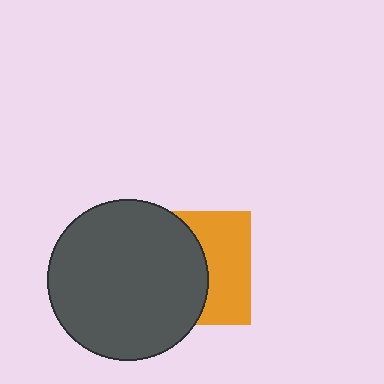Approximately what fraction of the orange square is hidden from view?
Roughly 55% of the orange square is hidden behind the dark gray circle.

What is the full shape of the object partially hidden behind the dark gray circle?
The partially hidden object is an orange square.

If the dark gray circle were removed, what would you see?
You would see the complete orange square.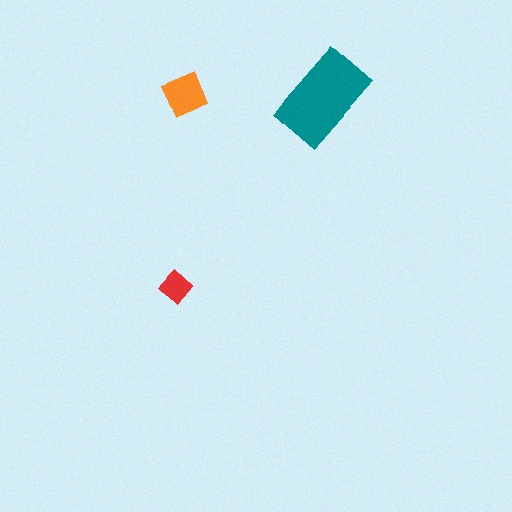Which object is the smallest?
The red diamond.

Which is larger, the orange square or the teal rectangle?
The teal rectangle.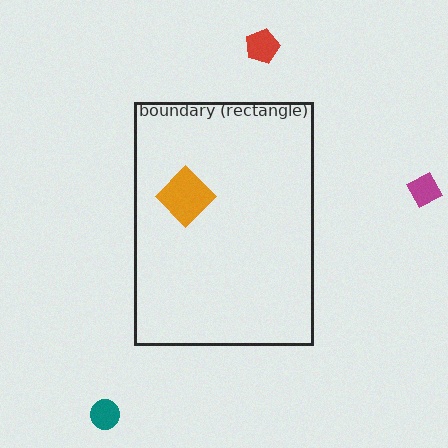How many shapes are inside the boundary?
1 inside, 3 outside.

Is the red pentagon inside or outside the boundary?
Outside.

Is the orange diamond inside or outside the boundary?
Inside.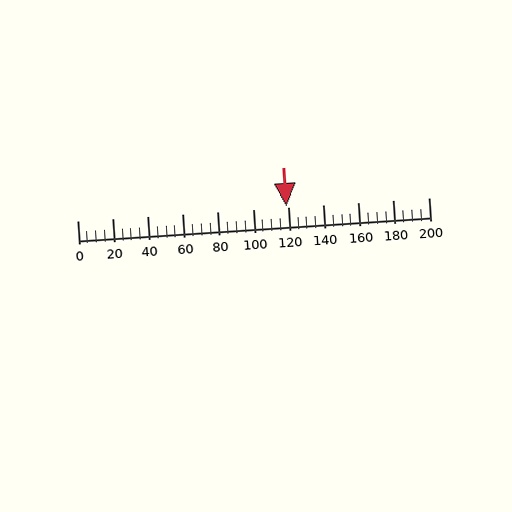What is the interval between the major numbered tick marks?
The major tick marks are spaced 20 units apart.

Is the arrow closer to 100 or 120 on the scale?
The arrow is closer to 120.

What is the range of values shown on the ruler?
The ruler shows values from 0 to 200.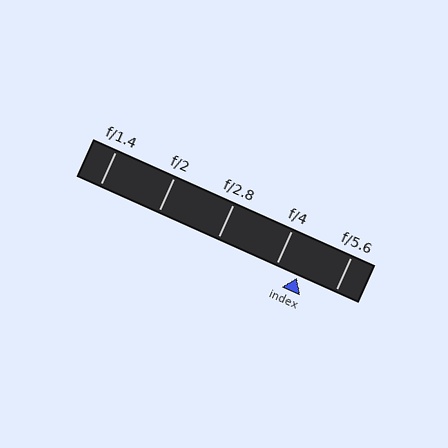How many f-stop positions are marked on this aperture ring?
There are 5 f-stop positions marked.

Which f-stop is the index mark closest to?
The index mark is closest to f/4.